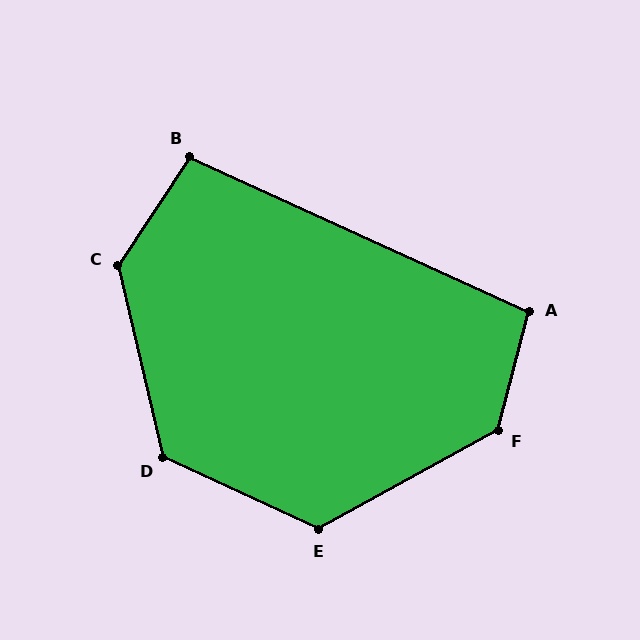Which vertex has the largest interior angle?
C, at approximately 134 degrees.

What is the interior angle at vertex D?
Approximately 128 degrees (obtuse).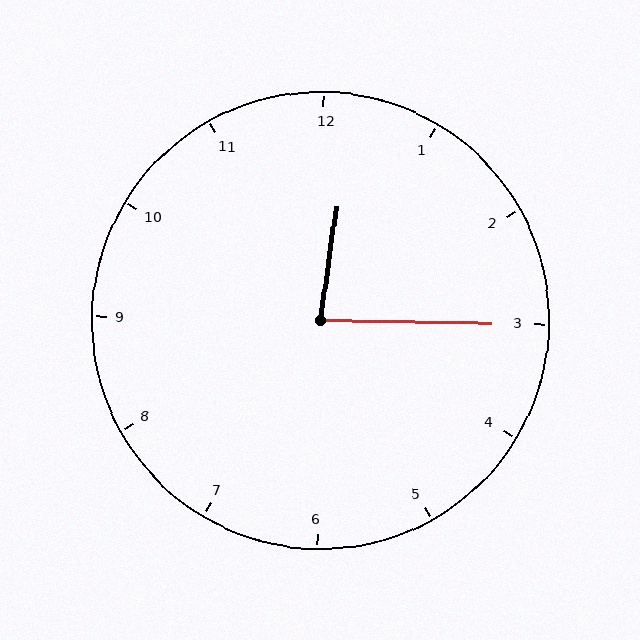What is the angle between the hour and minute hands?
Approximately 82 degrees.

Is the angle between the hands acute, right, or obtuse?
It is acute.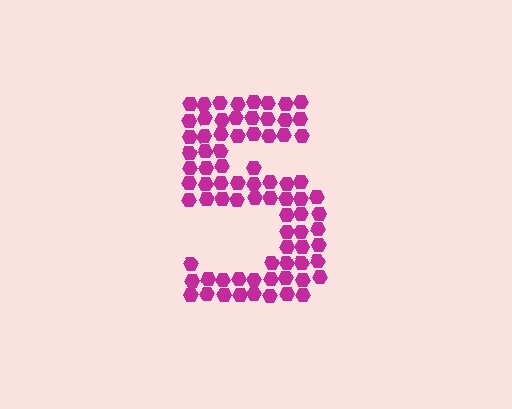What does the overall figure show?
The overall figure shows the digit 5.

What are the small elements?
The small elements are hexagons.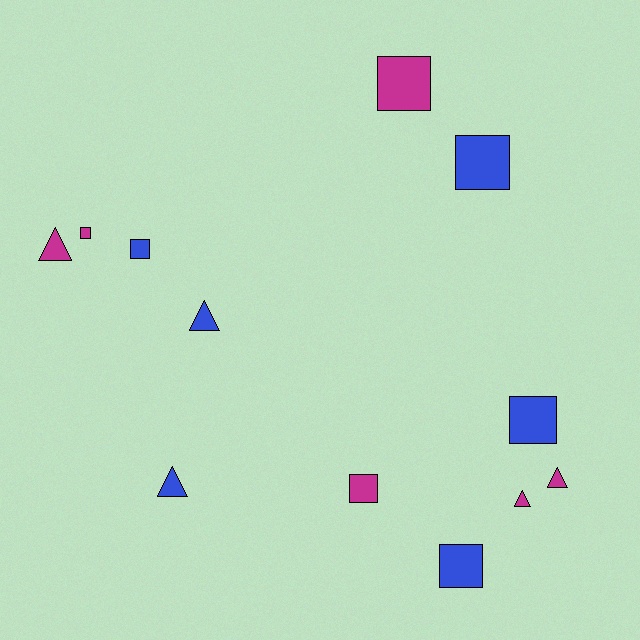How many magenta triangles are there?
There are 3 magenta triangles.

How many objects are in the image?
There are 12 objects.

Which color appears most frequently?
Blue, with 6 objects.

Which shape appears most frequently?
Square, with 7 objects.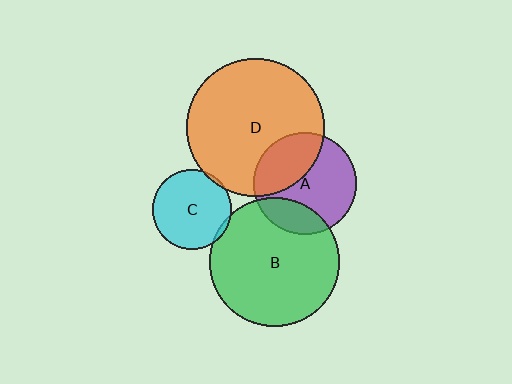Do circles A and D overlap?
Yes.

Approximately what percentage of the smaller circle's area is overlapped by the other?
Approximately 35%.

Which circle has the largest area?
Circle D (orange).